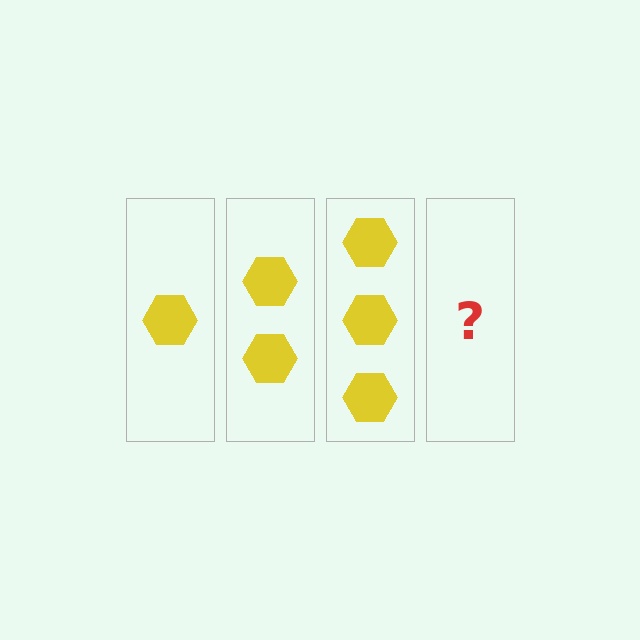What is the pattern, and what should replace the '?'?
The pattern is that each step adds one more hexagon. The '?' should be 4 hexagons.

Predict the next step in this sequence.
The next step is 4 hexagons.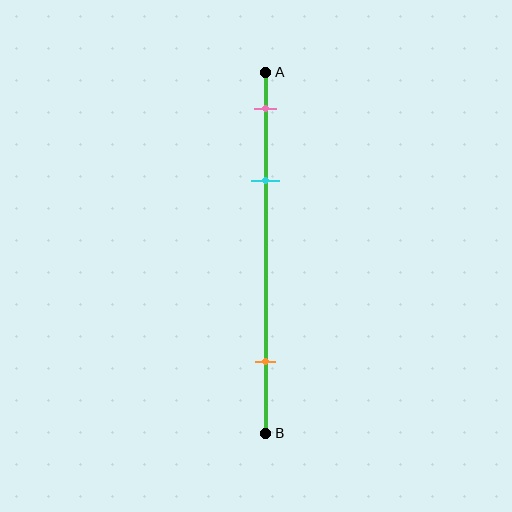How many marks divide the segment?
There are 3 marks dividing the segment.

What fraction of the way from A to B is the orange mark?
The orange mark is approximately 80% (0.8) of the way from A to B.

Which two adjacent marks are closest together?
The pink and cyan marks are the closest adjacent pair.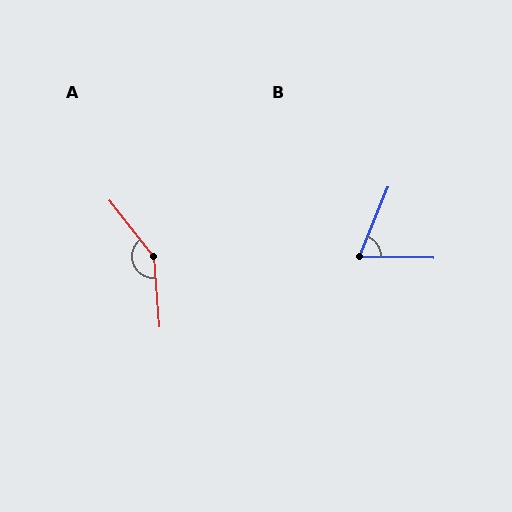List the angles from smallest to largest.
B (68°), A (146°).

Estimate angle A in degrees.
Approximately 146 degrees.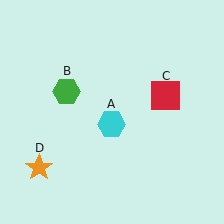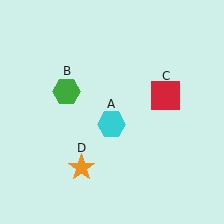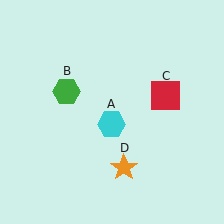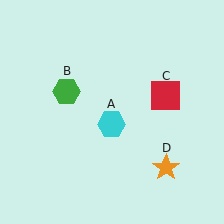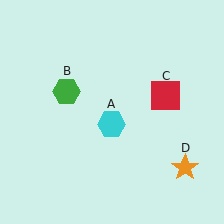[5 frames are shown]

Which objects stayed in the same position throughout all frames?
Cyan hexagon (object A) and green hexagon (object B) and red square (object C) remained stationary.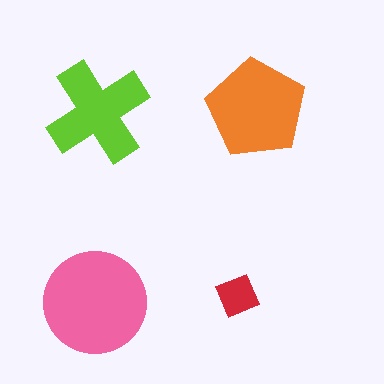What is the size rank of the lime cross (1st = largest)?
3rd.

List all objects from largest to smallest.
The pink circle, the orange pentagon, the lime cross, the red square.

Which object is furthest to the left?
The pink circle is leftmost.